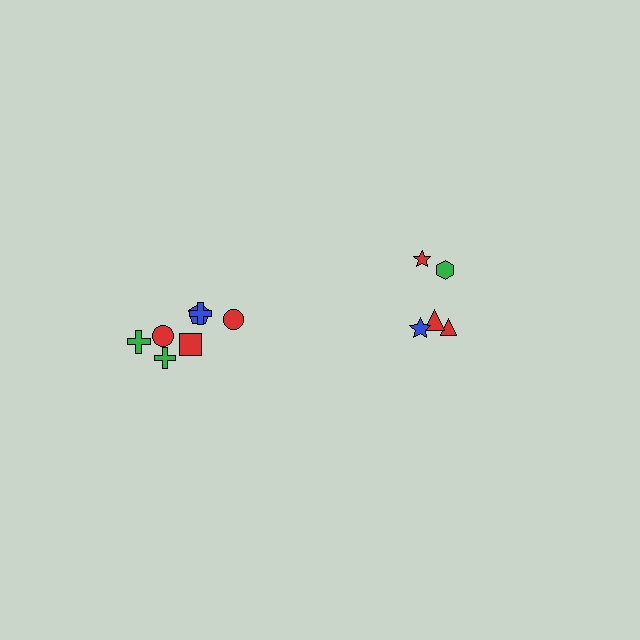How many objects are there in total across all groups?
There are 12 objects.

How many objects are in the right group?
There are 5 objects.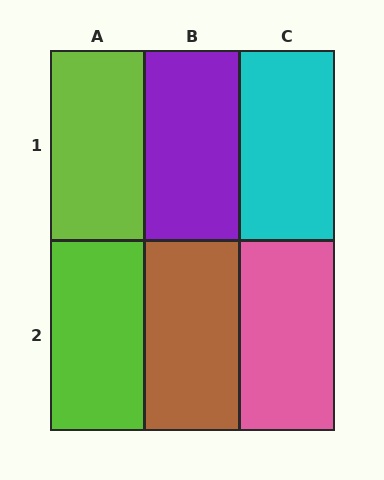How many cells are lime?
2 cells are lime.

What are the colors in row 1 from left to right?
Lime, purple, cyan.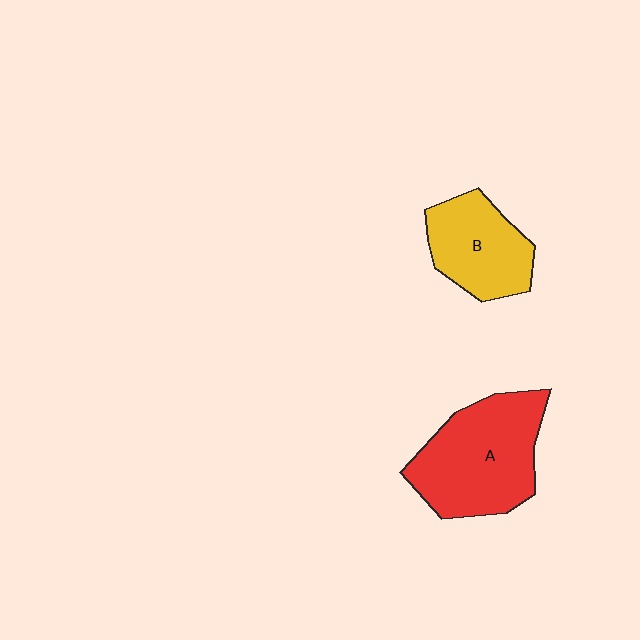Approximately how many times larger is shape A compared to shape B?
Approximately 1.5 times.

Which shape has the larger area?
Shape A (red).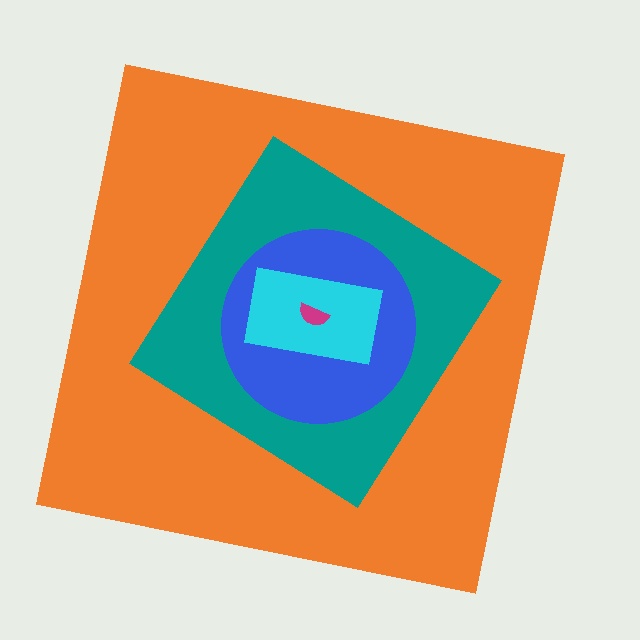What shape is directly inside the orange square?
The teal diamond.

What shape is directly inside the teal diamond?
The blue circle.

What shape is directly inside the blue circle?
The cyan rectangle.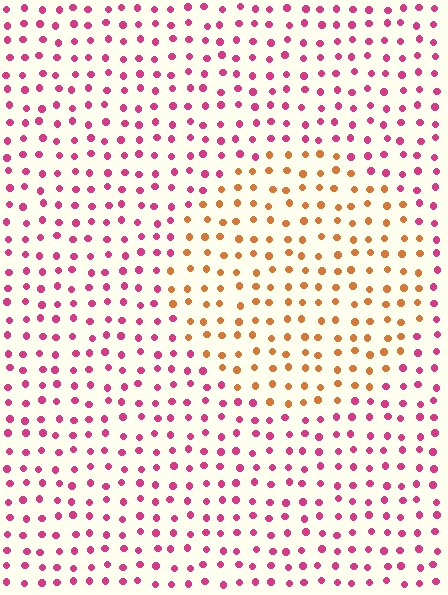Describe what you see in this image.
The image is filled with small magenta elements in a uniform arrangement. A circle-shaped region is visible where the elements are tinted to a slightly different hue, forming a subtle color boundary.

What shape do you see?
I see a circle.